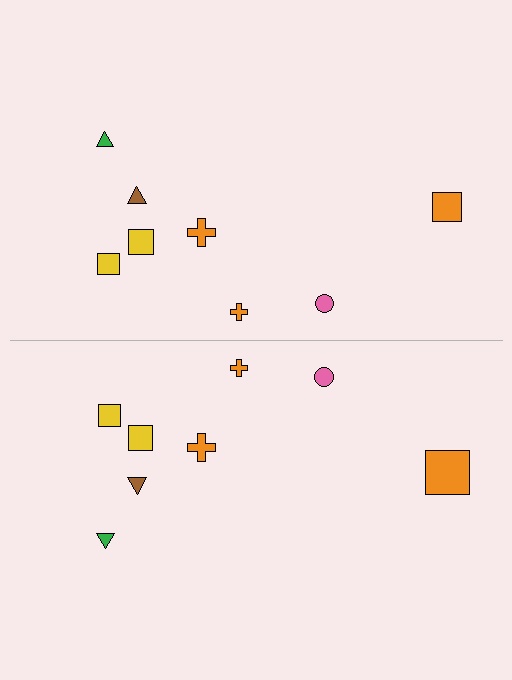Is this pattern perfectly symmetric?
No, the pattern is not perfectly symmetric. The orange square on the bottom side has a different size than its mirror counterpart.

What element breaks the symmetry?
The orange square on the bottom side has a different size than its mirror counterpart.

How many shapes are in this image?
There are 16 shapes in this image.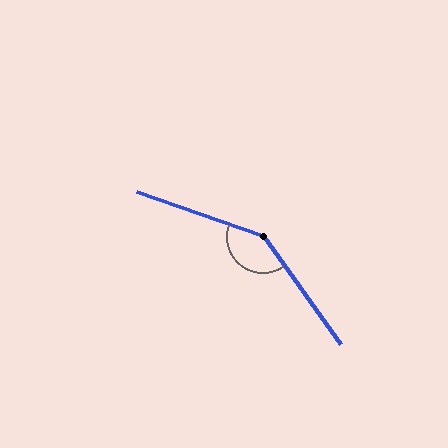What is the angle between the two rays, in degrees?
Approximately 145 degrees.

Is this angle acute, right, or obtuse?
It is obtuse.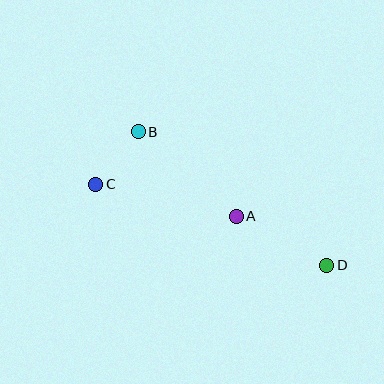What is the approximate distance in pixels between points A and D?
The distance between A and D is approximately 103 pixels.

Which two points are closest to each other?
Points B and C are closest to each other.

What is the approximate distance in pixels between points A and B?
The distance between A and B is approximately 129 pixels.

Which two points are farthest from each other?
Points C and D are farthest from each other.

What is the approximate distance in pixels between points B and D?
The distance between B and D is approximately 231 pixels.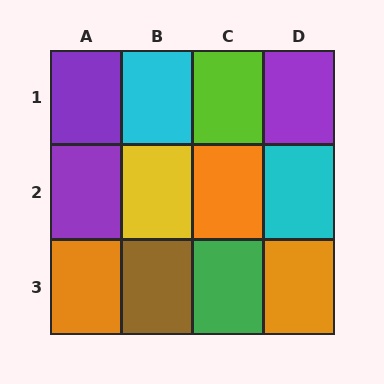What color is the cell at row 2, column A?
Purple.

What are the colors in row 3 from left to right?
Orange, brown, green, orange.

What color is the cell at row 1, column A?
Purple.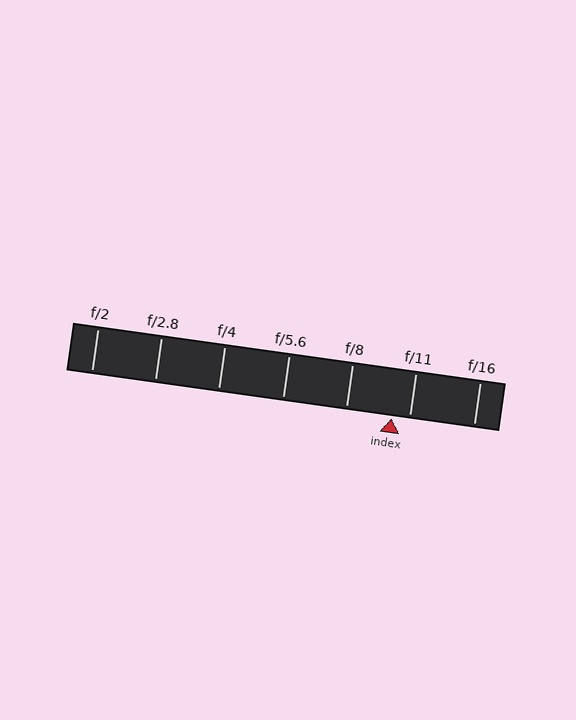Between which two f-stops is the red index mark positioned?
The index mark is between f/8 and f/11.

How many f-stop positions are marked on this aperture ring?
There are 7 f-stop positions marked.